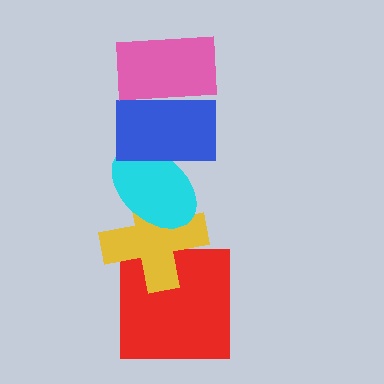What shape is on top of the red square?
The yellow cross is on top of the red square.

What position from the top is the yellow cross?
The yellow cross is 4th from the top.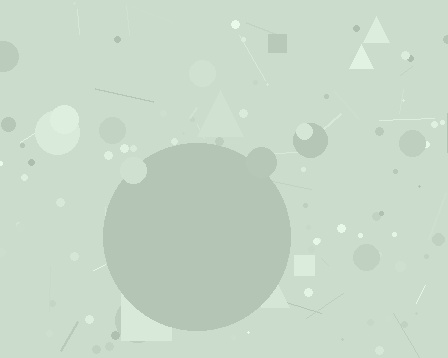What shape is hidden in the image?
A circle is hidden in the image.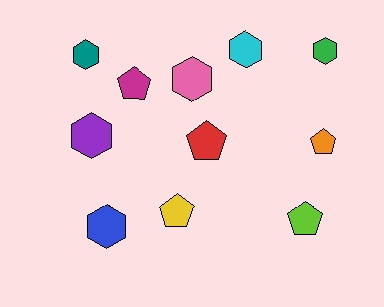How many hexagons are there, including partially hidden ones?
There are 6 hexagons.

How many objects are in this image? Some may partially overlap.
There are 11 objects.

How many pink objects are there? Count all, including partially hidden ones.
There is 1 pink object.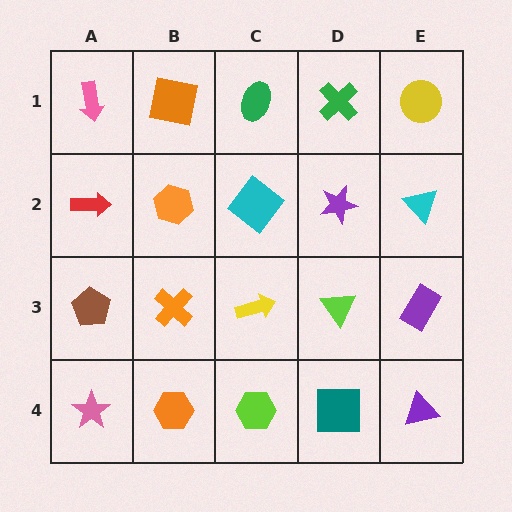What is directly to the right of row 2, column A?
An orange hexagon.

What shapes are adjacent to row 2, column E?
A yellow circle (row 1, column E), a purple rectangle (row 3, column E), a purple star (row 2, column D).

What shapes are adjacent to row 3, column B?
An orange hexagon (row 2, column B), an orange hexagon (row 4, column B), a brown pentagon (row 3, column A), a yellow arrow (row 3, column C).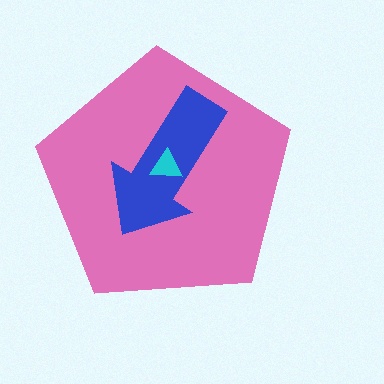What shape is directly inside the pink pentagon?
The blue arrow.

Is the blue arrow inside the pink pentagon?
Yes.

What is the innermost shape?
The cyan triangle.